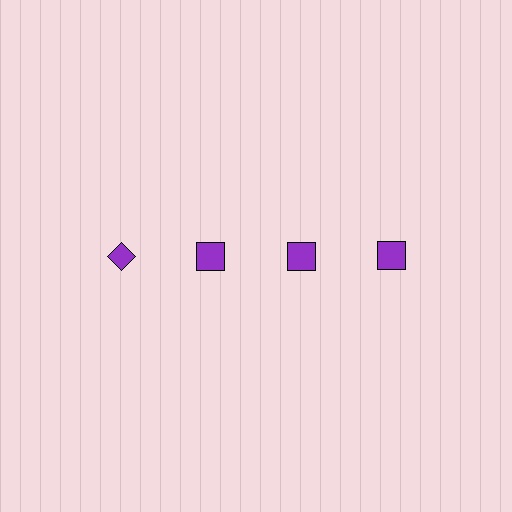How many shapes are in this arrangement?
There are 4 shapes arranged in a grid pattern.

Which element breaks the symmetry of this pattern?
The purple diamond in the top row, leftmost column breaks the symmetry. All other shapes are purple squares.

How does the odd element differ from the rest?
It has a different shape: diamond instead of square.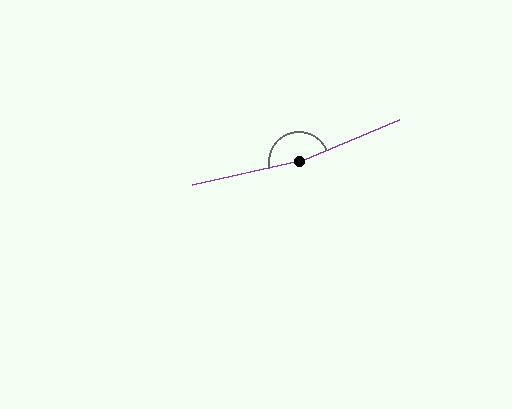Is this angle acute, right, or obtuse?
It is obtuse.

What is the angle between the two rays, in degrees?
Approximately 170 degrees.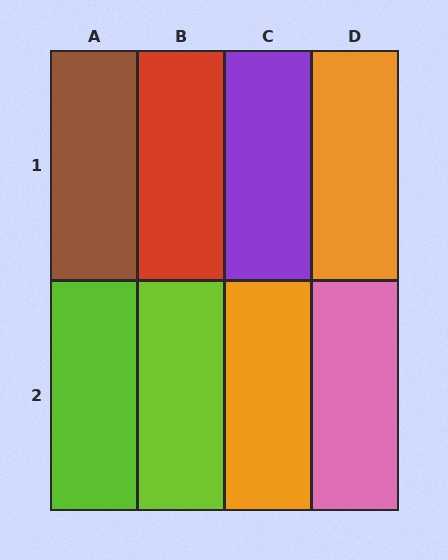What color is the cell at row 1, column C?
Purple.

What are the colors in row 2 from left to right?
Lime, lime, orange, pink.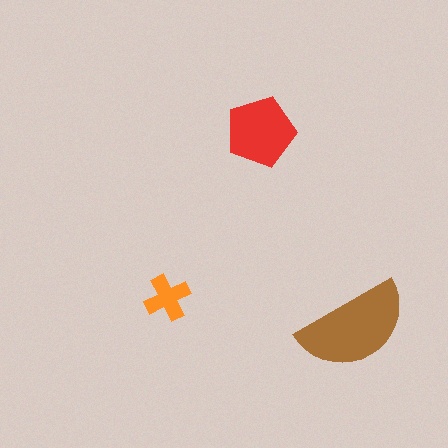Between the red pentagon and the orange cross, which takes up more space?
The red pentagon.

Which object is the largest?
The brown semicircle.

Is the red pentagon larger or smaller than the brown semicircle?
Smaller.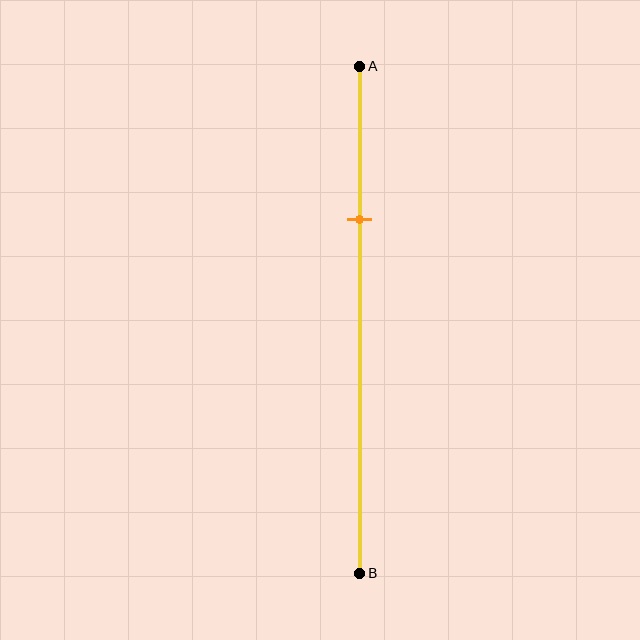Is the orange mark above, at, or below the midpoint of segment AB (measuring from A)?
The orange mark is above the midpoint of segment AB.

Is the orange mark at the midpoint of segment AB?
No, the mark is at about 30% from A, not at the 50% midpoint.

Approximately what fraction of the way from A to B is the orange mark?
The orange mark is approximately 30% of the way from A to B.